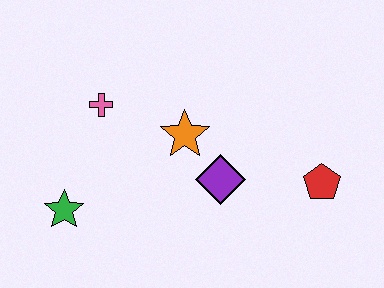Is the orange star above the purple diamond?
Yes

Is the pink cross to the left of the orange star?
Yes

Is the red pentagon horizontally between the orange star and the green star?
No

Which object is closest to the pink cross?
The orange star is closest to the pink cross.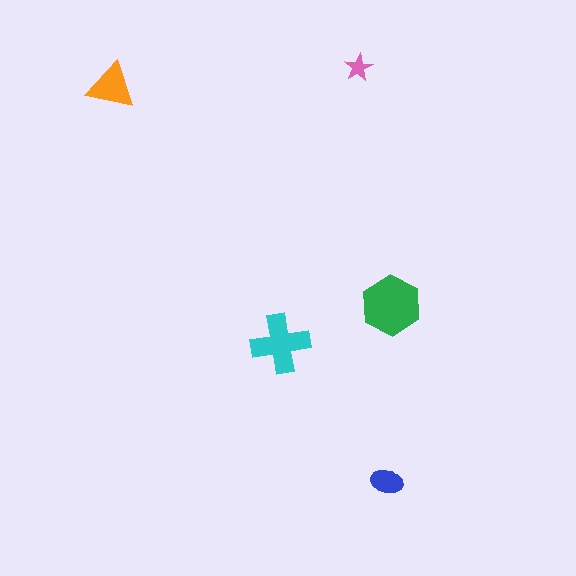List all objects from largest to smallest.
The green hexagon, the cyan cross, the orange triangle, the blue ellipse, the pink star.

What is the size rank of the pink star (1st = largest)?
5th.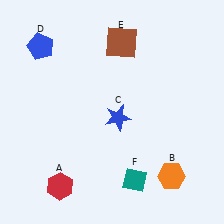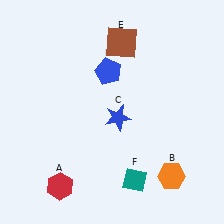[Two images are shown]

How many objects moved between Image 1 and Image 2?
1 object moved between the two images.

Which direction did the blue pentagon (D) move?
The blue pentagon (D) moved right.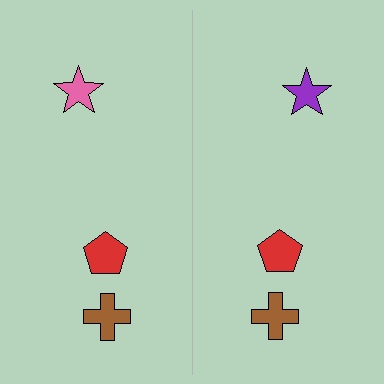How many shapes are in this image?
There are 6 shapes in this image.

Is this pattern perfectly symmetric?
No, the pattern is not perfectly symmetric. The purple star on the right side breaks the symmetry — its mirror counterpart is pink.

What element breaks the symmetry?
The purple star on the right side breaks the symmetry — its mirror counterpart is pink.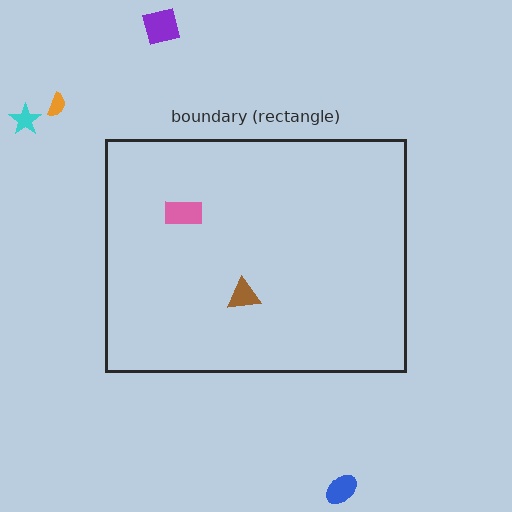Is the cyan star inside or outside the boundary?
Outside.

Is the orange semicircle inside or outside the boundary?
Outside.